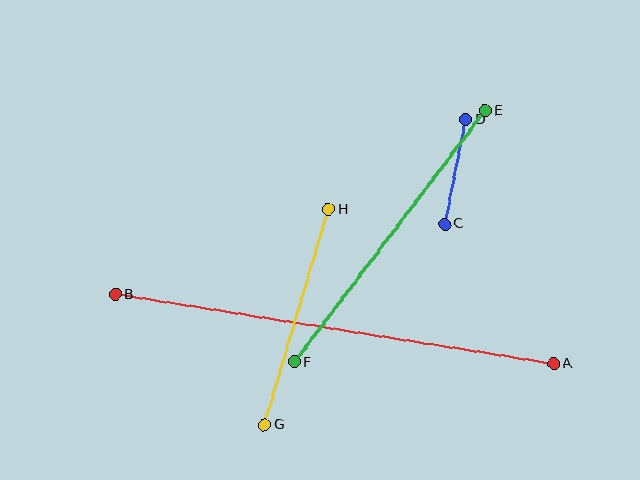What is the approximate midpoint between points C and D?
The midpoint is at approximately (455, 172) pixels.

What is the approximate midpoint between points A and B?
The midpoint is at approximately (334, 329) pixels.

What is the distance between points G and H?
The distance is approximately 225 pixels.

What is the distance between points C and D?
The distance is approximately 106 pixels.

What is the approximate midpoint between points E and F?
The midpoint is at approximately (390, 236) pixels.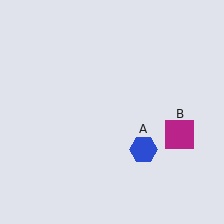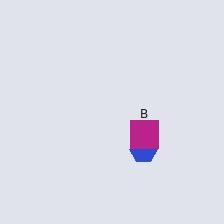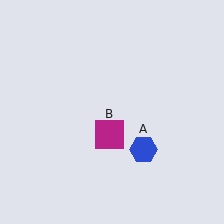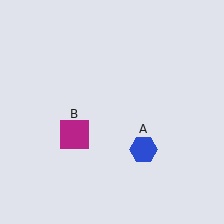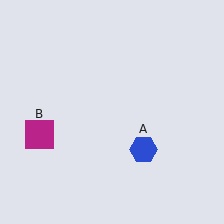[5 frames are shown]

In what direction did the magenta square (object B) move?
The magenta square (object B) moved left.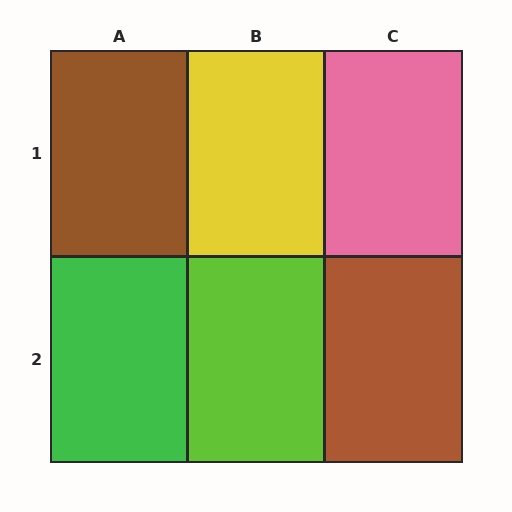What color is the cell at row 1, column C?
Pink.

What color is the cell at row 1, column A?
Brown.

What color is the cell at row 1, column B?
Yellow.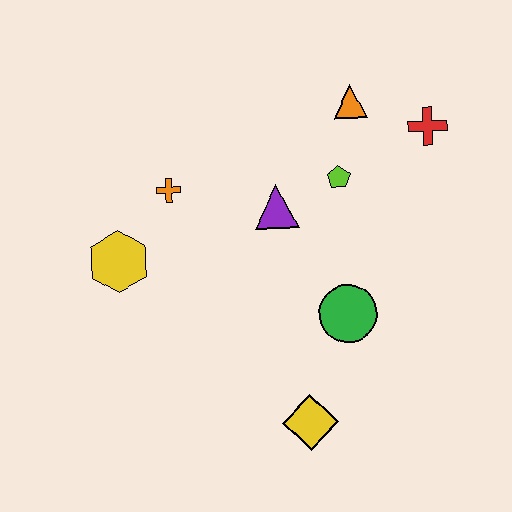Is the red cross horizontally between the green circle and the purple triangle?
No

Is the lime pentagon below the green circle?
No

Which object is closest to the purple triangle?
The lime pentagon is closest to the purple triangle.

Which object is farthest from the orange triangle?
The yellow diamond is farthest from the orange triangle.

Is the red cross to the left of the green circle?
No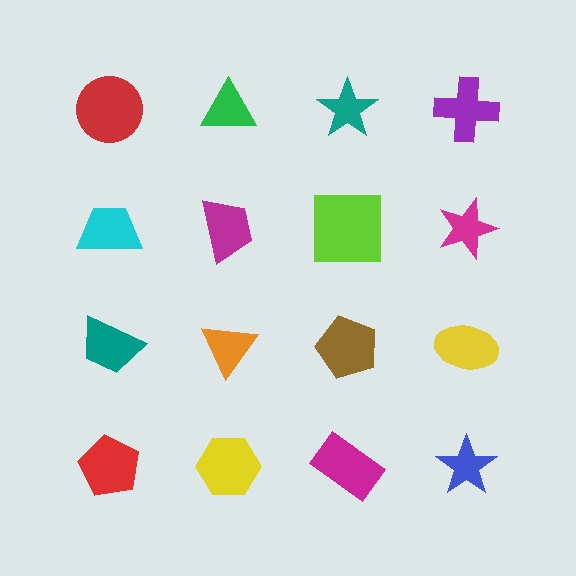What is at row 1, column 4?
A purple cross.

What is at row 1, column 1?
A red circle.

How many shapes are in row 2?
4 shapes.